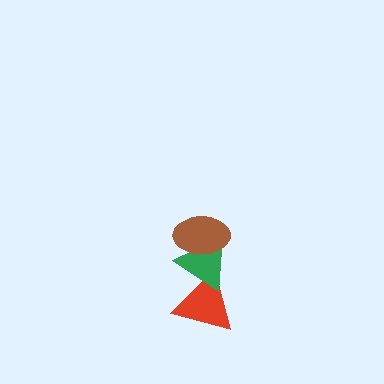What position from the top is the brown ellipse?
The brown ellipse is 1st from the top.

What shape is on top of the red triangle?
The green triangle is on top of the red triangle.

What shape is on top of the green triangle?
The brown ellipse is on top of the green triangle.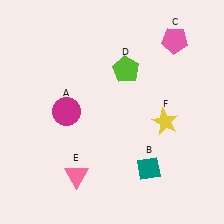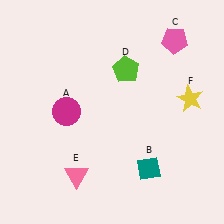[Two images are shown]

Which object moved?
The yellow star (F) moved right.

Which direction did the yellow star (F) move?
The yellow star (F) moved right.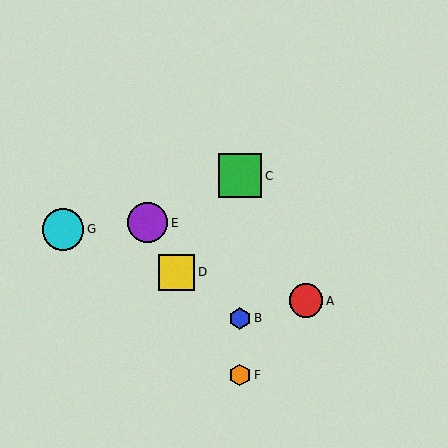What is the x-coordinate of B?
Object B is at x≈240.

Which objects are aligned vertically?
Objects B, C, F are aligned vertically.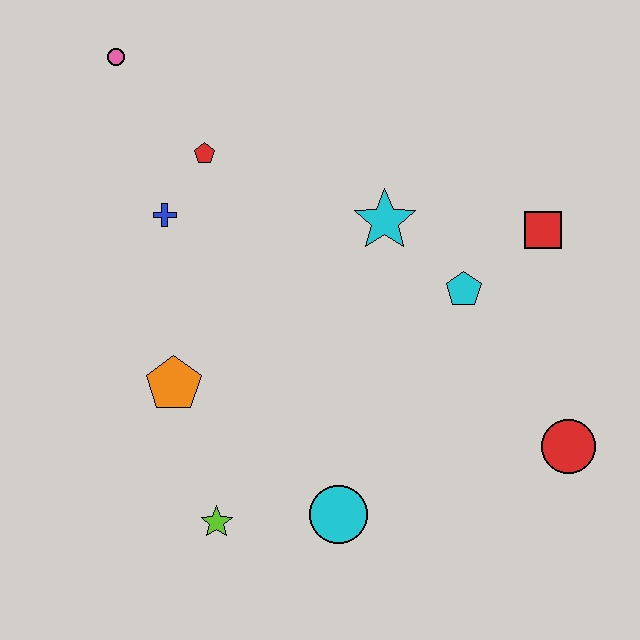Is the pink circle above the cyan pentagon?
Yes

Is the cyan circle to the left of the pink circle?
No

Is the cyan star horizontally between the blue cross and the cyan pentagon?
Yes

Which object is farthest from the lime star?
The pink circle is farthest from the lime star.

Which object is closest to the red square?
The cyan pentagon is closest to the red square.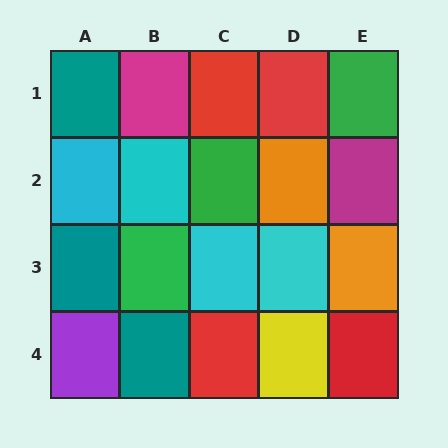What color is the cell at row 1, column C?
Red.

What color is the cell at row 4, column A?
Purple.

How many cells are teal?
3 cells are teal.